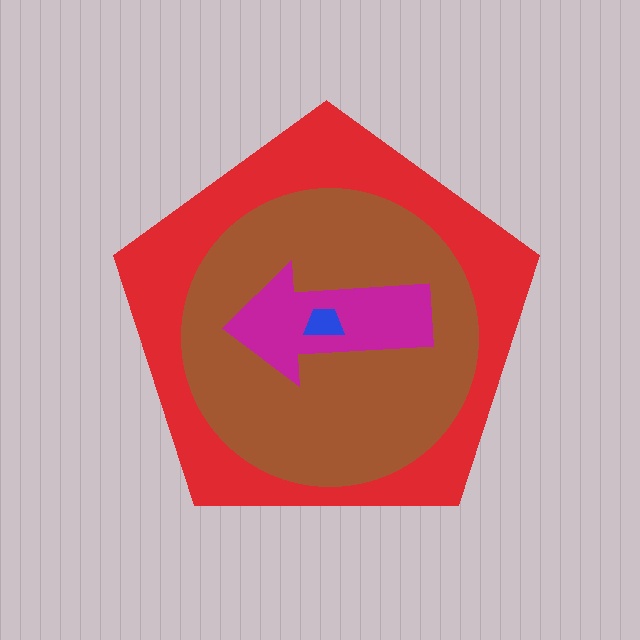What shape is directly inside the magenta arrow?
The blue trapezoid.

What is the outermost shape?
The red pentagon.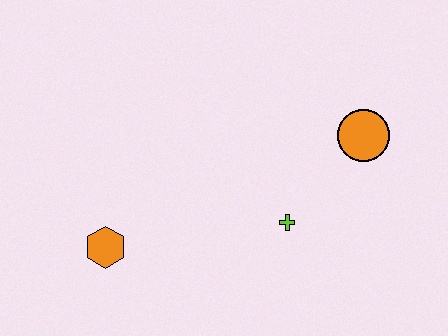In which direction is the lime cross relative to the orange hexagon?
The lime cross is to the right of the orange hexagon.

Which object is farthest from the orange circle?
The orange hexagon is farthest from the orange circle.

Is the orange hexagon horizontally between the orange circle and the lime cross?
No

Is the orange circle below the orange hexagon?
No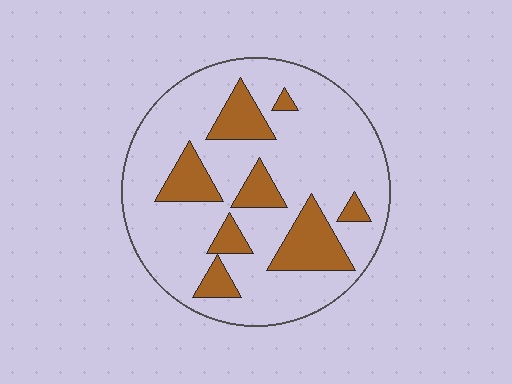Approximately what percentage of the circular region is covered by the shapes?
Approximately 20%.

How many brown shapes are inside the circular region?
8.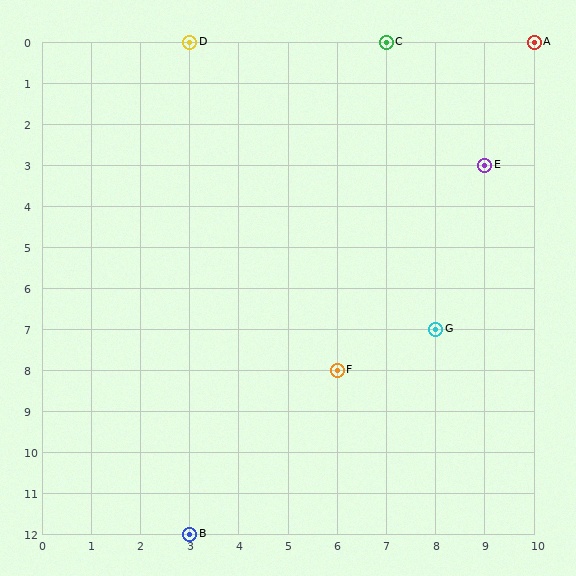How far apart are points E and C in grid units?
Points E and C are 2 columns and 3 rows apart (about 3.6 grid units diagonally).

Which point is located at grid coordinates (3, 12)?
Point B is at (3, 12).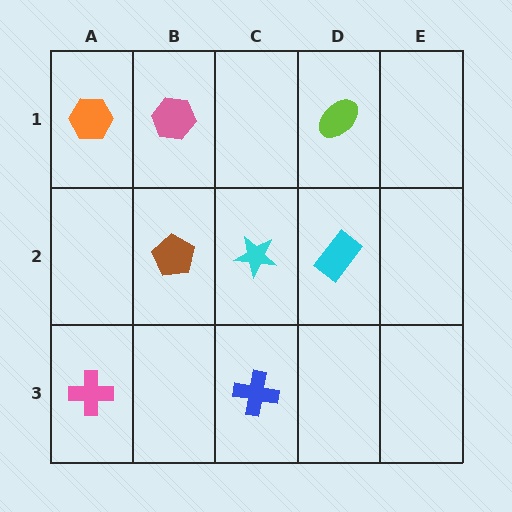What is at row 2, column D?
A cyan rectangle.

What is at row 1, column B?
A pink hexagon.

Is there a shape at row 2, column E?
No, that cell is empty.